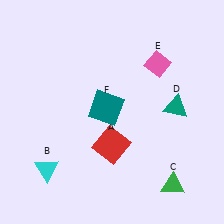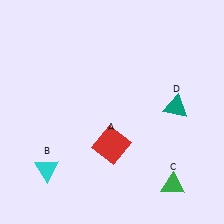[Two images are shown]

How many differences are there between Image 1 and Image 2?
There are 2 differences between the two images.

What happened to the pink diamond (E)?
The pink diamond (E) was removed in Image 2. It was in the top-right area of Image 1.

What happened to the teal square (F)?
The teal square (F) was removed in Image 2. It was in the top-left area of Image 1.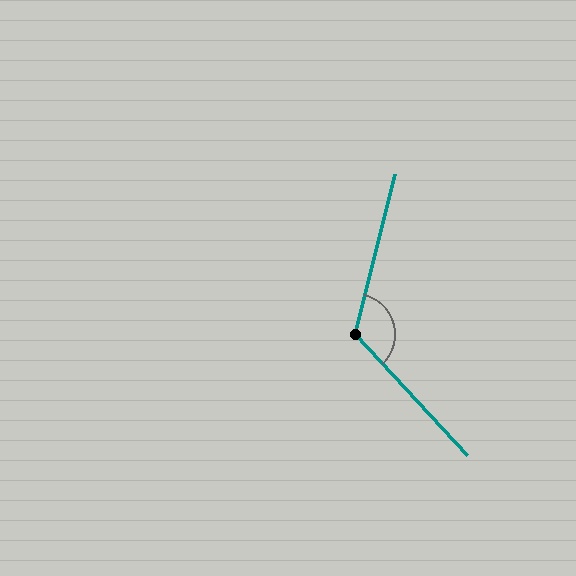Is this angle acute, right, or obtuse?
It is obtuse.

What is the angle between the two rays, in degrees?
Approximately 123 degrees.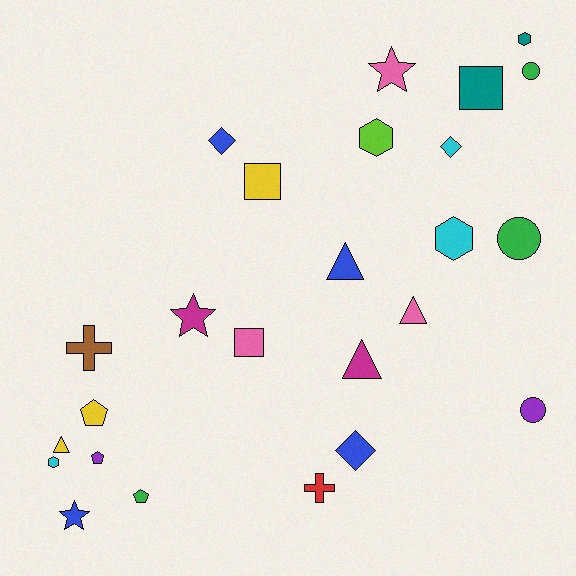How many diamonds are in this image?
There are 3 diamonds.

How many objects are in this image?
There are 25 objects.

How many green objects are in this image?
There are 3 green objects.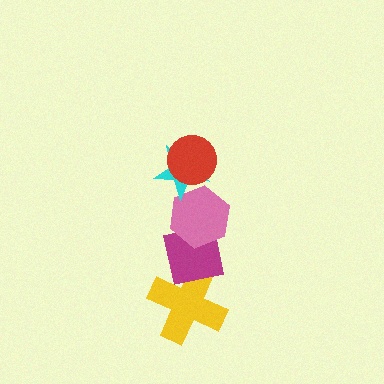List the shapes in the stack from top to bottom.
From top to bottom: the red circle, the cyan star, the pink hexagon, the magenta square, the yellow cross.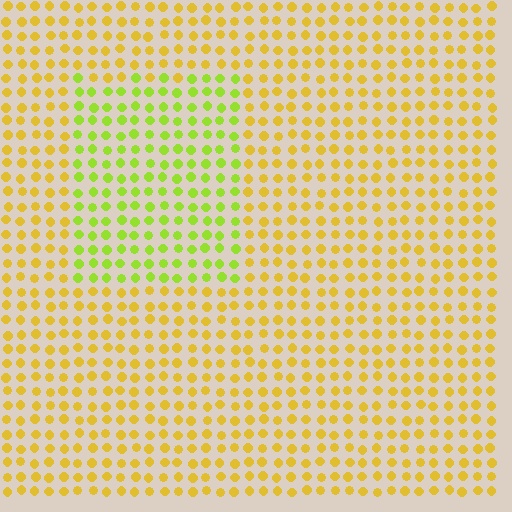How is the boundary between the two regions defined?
The boundary is defined purely by a slight shift in hue (about 38 degrees). Spacing, size, and orientation are identical on both sides.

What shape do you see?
I see a rectangle.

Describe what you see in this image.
The image is filled with small yellow elements in a uniform arrangement. A rectangle-shaped region is visible where the elements are tinted to a slightly different hue, forming a subtle color boundary.